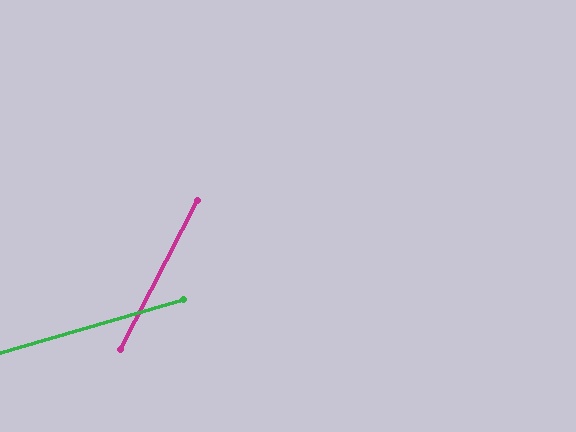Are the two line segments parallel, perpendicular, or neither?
Neither parallel nor perpendicular — they differ by about 46°.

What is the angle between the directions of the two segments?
Approximately 46 degrees.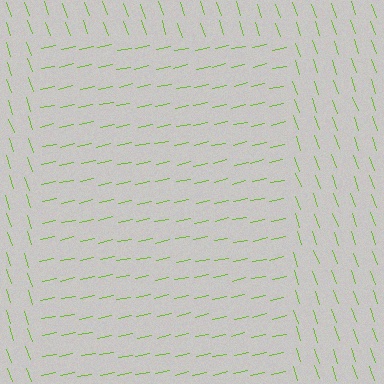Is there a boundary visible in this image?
Yes, there is a texture boundary formed by a change in line orientation.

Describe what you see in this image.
The image is filled with small lime line segments. A rectangle region in the image has lines oriented differently from the surrounding lines, creating a visible texture boundary.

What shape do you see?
I see a rectangle.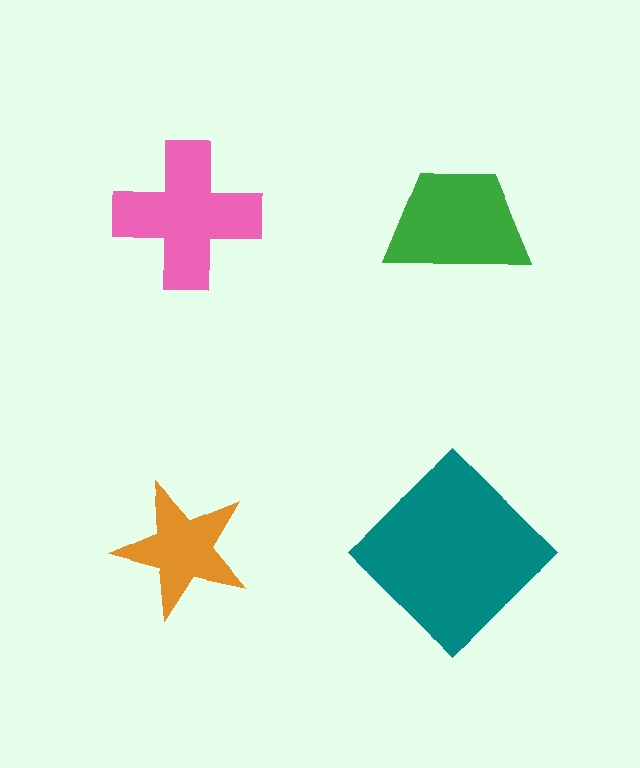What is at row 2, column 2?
A teal diamond.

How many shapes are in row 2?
2 shapes.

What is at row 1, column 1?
A pink cross.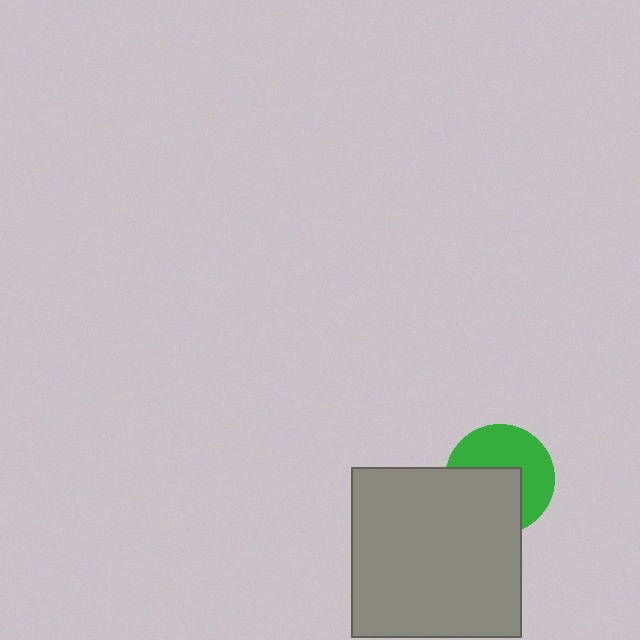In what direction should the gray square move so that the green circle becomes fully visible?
The gray square should move toward the lower-left. That is the shortest direction to clear the overlap and leave the green circle fully visible.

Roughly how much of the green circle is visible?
About half of it is visible (roughly 54%).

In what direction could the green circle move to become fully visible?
The green circle could move toward the upper-right. That would shift it out from behind the gray square entirely.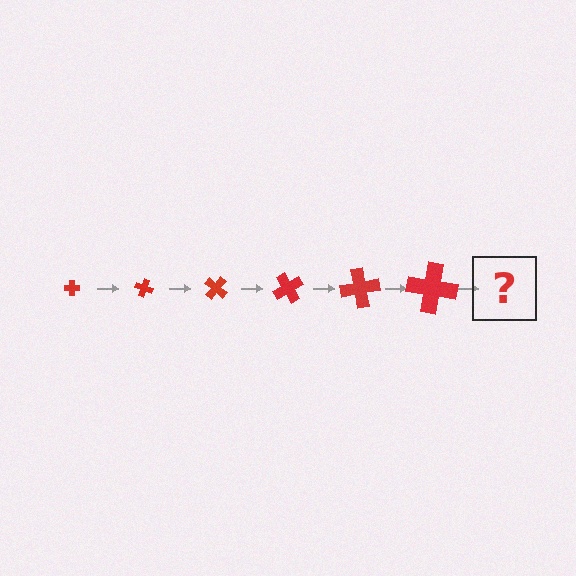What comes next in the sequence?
The next element should be a cross, larger than the previous one and rotated 120 degrees from the start.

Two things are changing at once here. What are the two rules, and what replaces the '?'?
The two rules are that the cross grows larger each step and it rotates 20 degrees each step. The '?' should be a cross, larger than the previous one and rotated 120 degrees from the start.